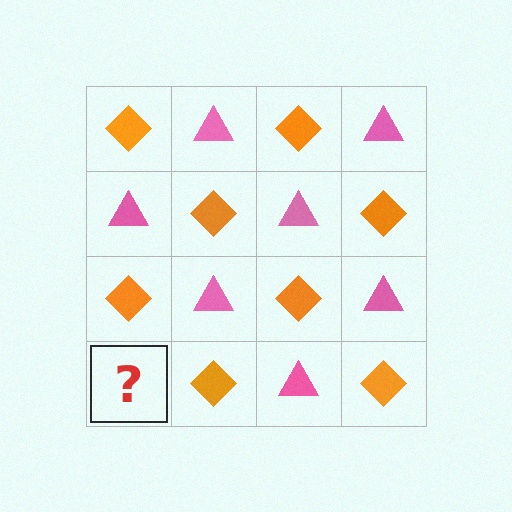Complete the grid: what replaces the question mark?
The question mark should be replaced with a pink triangle.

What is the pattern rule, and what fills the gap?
The rule is that it alternates orange diamond and pink triangle in a checkerboard pattern. The gap should be filled with a pink triangle.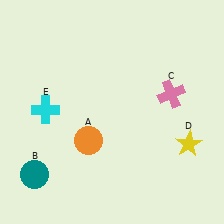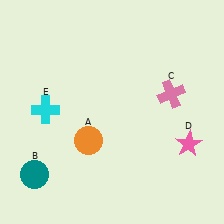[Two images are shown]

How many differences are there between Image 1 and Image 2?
There is 1 difference between the two images.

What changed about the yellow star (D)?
In Image 1, D is yellow. In Image 2, it changed to pink.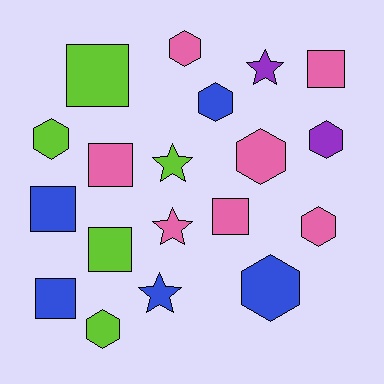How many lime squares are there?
There are 2 lime squares.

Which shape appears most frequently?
Hexagon, with 8 objects.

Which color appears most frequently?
Pink, with 7 objects.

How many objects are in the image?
There are 19 objects.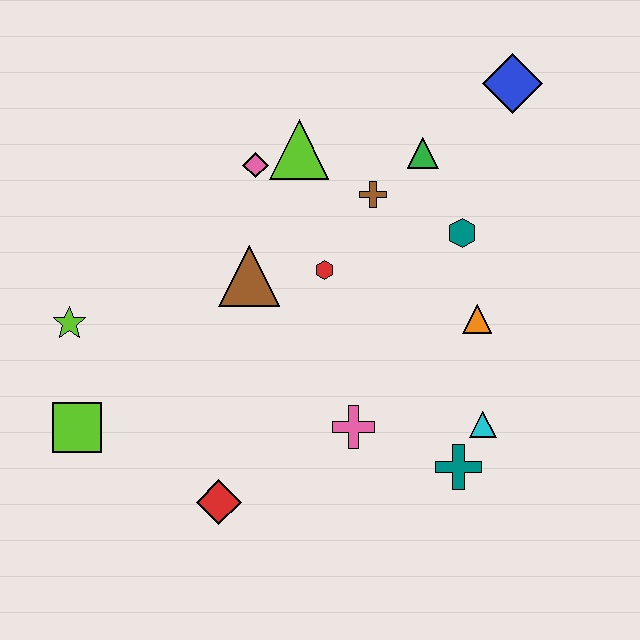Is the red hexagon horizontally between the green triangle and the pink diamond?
Yes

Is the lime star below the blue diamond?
Yes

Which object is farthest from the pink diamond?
The teal cross is farthest from the pink diamond.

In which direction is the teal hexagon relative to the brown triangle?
The teal hexagon is to the right of the brown triangle.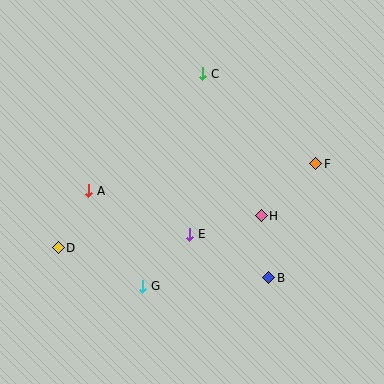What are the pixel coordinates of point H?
Point H is at (261, 216).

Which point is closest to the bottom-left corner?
Point D is closest to the bottom-left corner.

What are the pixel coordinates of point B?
Point B is at (269, 278).